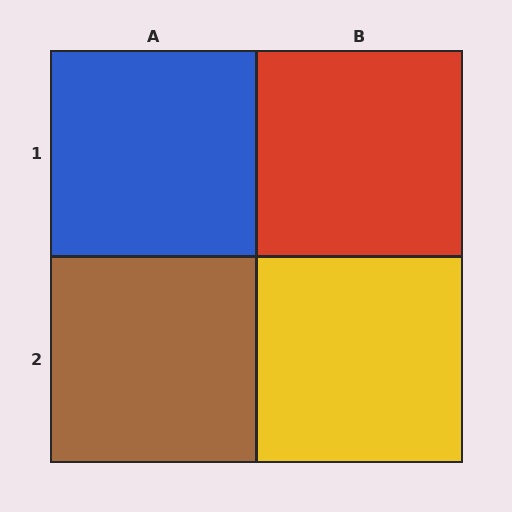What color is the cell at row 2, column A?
Brown.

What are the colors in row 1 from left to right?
Blue, red.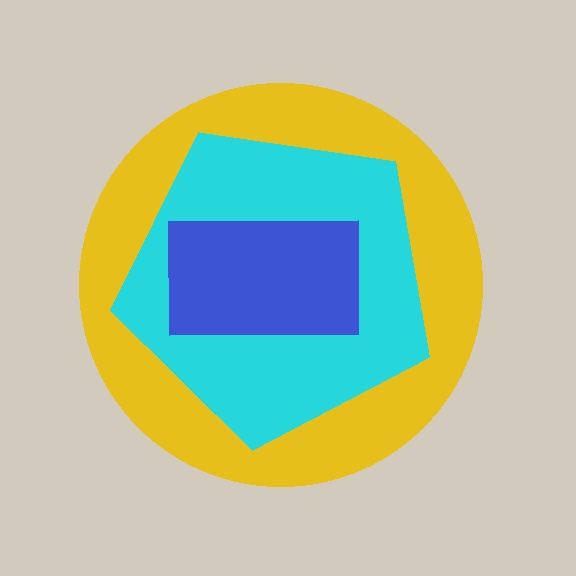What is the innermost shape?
The blue rectangle.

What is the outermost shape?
The yellow circle.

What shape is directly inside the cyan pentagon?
The blue rectangle.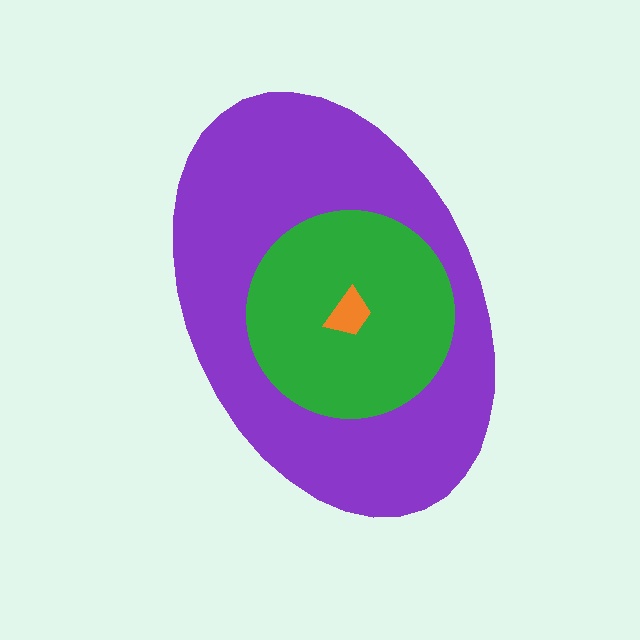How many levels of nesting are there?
3.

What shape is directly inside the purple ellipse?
The green circle.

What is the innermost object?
The orange trapezoid.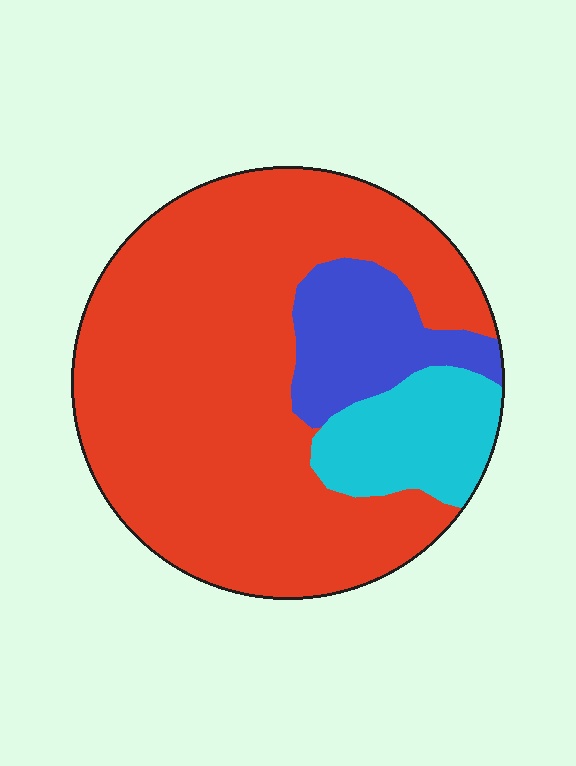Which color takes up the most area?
Red, at roughly 75%.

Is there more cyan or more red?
Red.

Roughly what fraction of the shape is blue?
Blue takes up about one eighth (1/8) of the shape.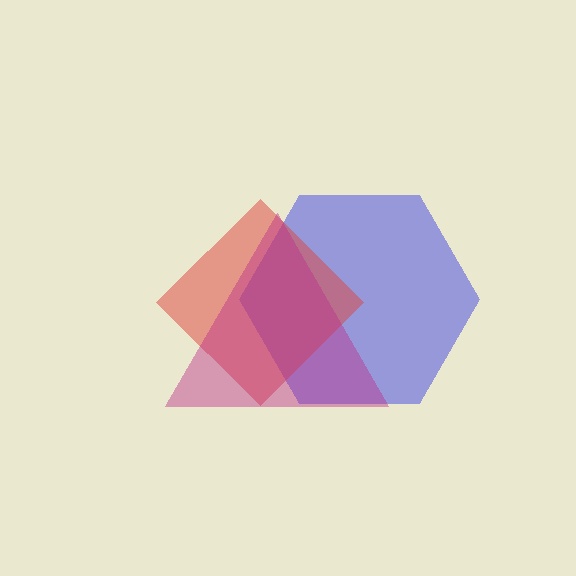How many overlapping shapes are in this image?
There are 3 overlapping shapes in the image.